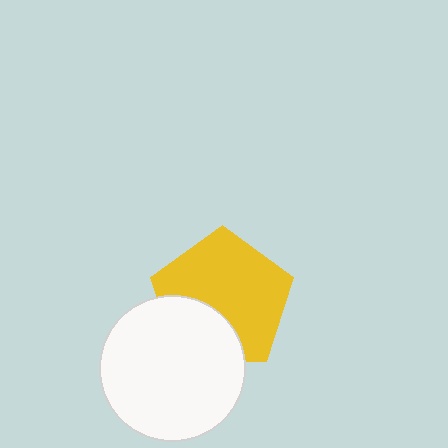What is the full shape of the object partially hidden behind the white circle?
The partially hidden object is a yellow pentagon.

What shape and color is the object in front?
The object in front is a white circle.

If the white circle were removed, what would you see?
You would see the complete yellow pentagon.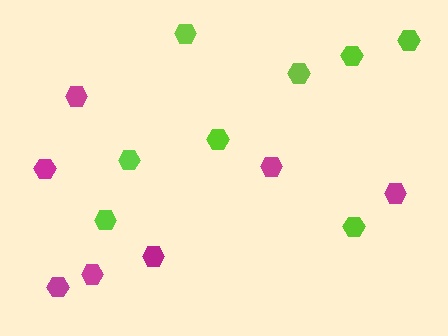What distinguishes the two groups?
There are 2 groups: one group of magenta hexagons (7) and one group of lime hexagons (8).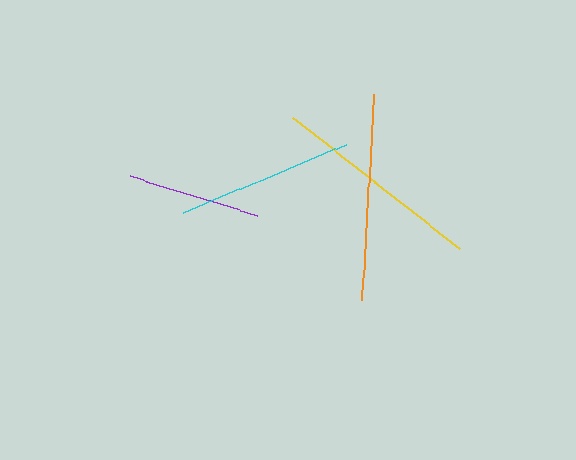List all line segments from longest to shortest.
From longest to shortest: yellow, orange, cyan, purple.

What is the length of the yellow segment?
The yellow segment is approximately 212 pixels long.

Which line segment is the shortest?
The purple line is the shortest at approximately 134 pixels.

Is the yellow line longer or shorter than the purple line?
The yellow line is longer than the purple line.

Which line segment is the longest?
The yellow line is the longest at approximately 212 pixels.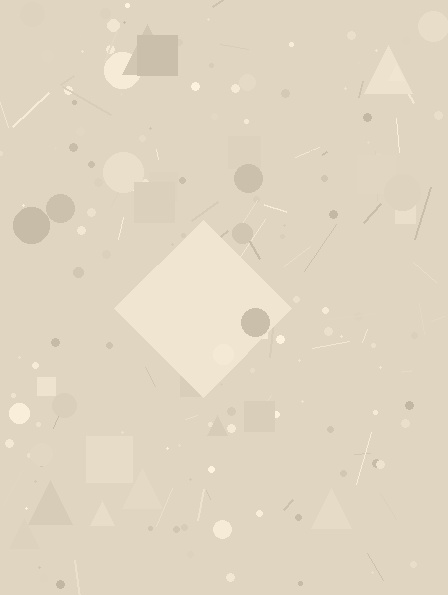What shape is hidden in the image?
A diamond is hidden in the image.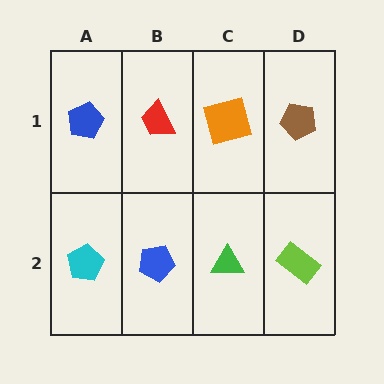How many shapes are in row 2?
4 shapes.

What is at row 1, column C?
An orange square.